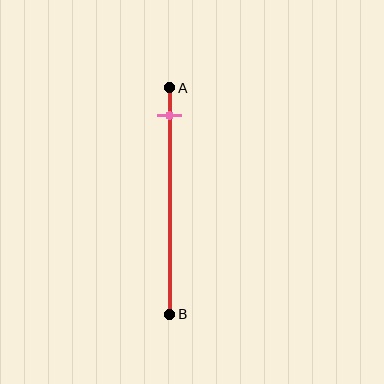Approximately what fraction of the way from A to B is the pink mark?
The pink mark is approximately 10% of the way from A to B.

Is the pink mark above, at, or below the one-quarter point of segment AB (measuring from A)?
The pink mark is above the one-quarter point of segment AB.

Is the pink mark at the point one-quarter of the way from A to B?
No, the mark is at about 10% from A, not at the 25% one-quarter point.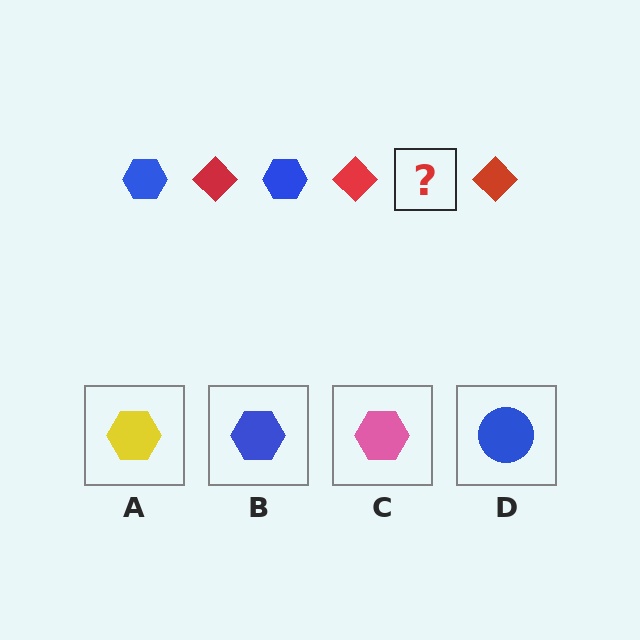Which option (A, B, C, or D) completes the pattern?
B.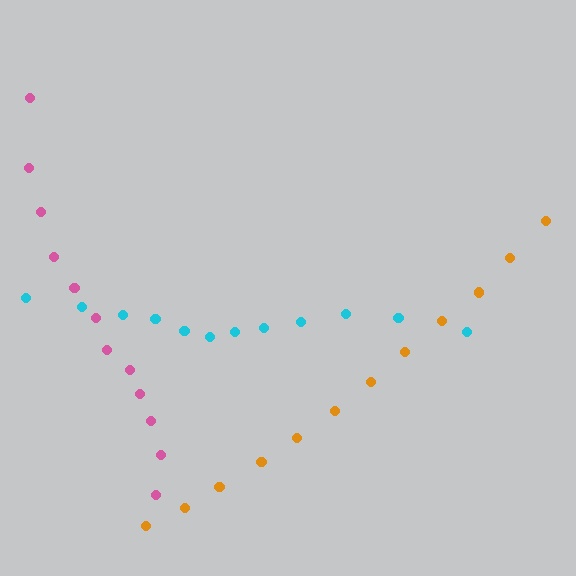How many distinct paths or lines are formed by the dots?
There are 3 distinct paths.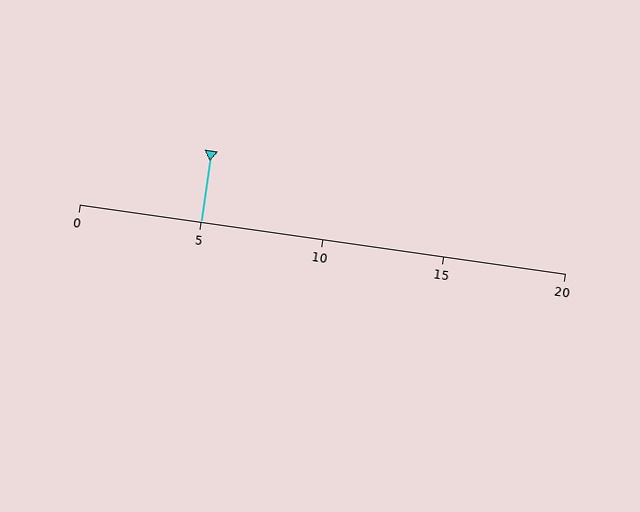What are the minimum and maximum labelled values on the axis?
The axis runs from 0 to 20.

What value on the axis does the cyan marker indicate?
The marker indicates approximately 5.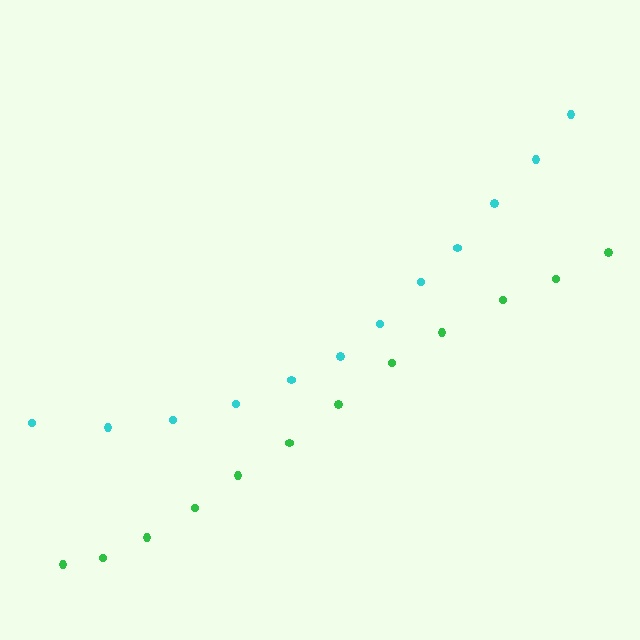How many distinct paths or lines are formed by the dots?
There are 2 distinct paths.